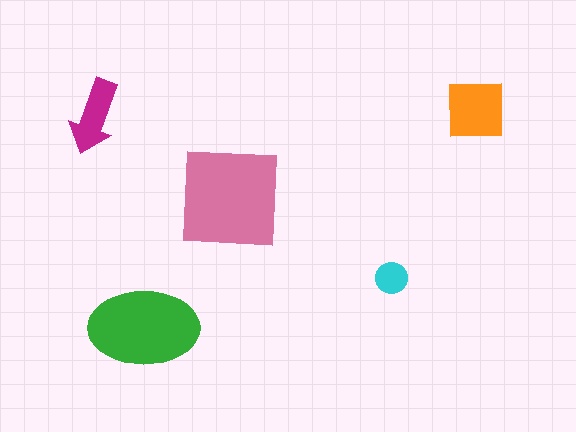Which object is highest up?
The orange square is topmost.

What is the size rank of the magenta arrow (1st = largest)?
4th.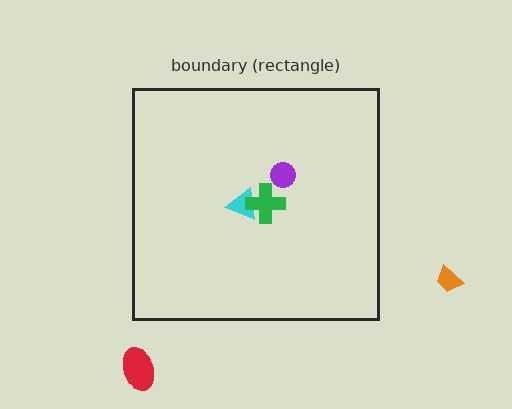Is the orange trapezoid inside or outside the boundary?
Outside.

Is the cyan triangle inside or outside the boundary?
Inside.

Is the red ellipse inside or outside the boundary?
Outside.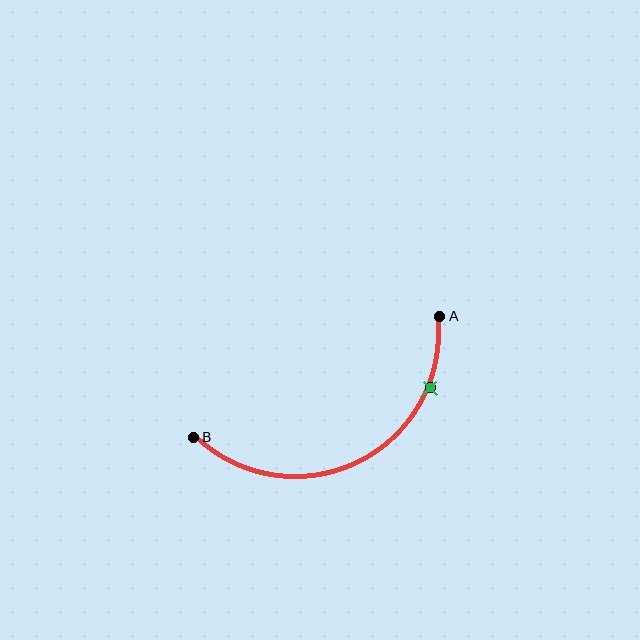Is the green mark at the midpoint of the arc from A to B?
No. The green mark lies on the arc but is closer to endpoint A. The arc midpoint would be at the point on the curve equidistant along the arc from both A and B.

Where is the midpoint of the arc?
The arc midpoint is the point on the curve farthest from the straight line joining A and B. It sits below that line.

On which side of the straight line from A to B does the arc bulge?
The arc bulges below the straight line connecting A and B.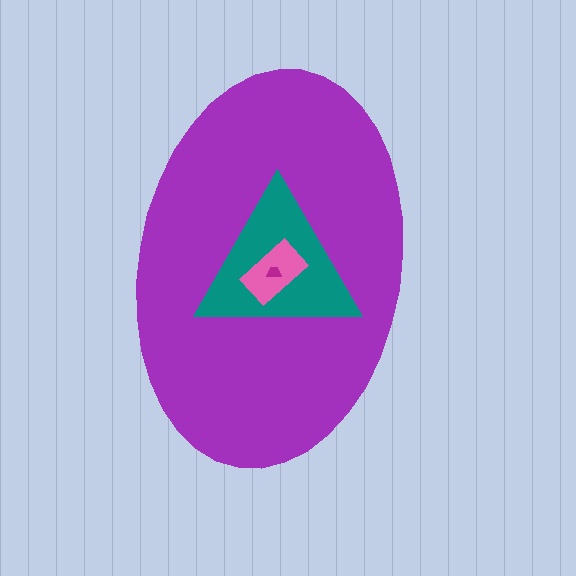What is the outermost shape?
The purple ellipse.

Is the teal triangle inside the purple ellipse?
Yes.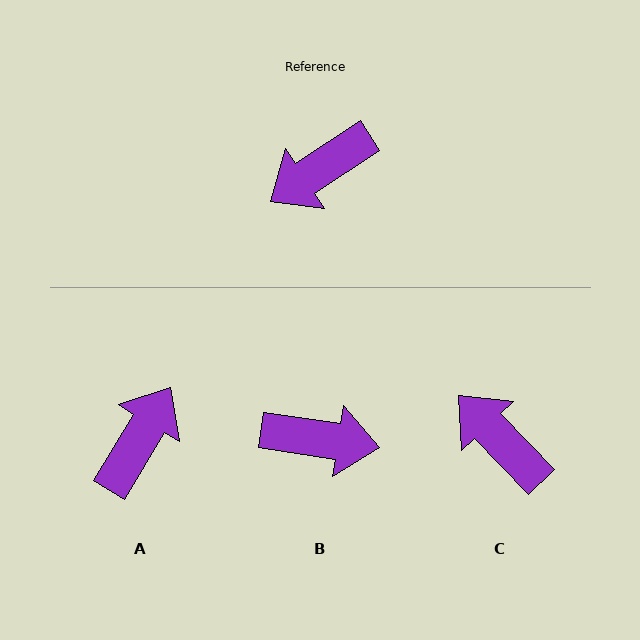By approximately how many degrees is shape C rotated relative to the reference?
Approximately 80 degrees clockwise.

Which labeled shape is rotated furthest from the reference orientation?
A, about 154 degrees away.